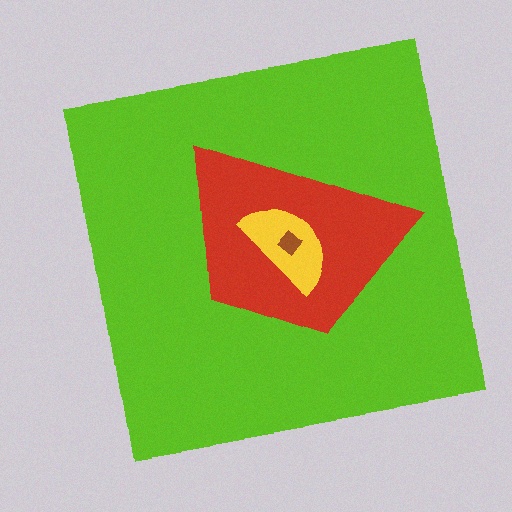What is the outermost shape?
The lime square.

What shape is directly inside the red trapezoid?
The yellow semicircle.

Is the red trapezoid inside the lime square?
Yes.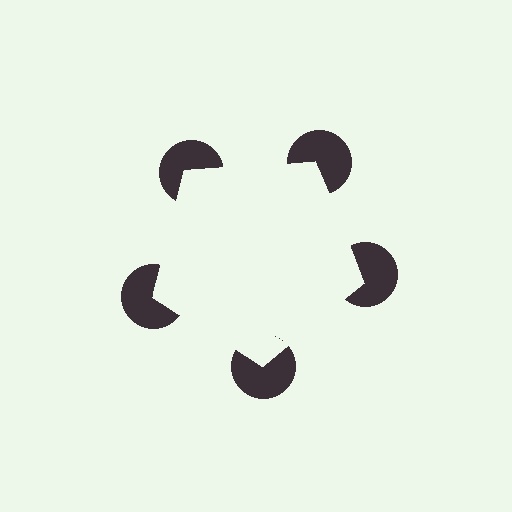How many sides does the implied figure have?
5 sides.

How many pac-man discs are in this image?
There are 5 — one at each vertex of the illusory pentagon.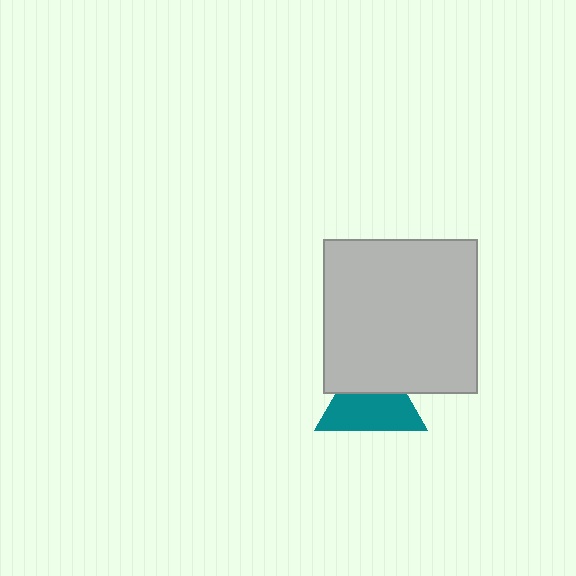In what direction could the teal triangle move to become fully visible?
The teal triangle could move down. That would shift it out from behind the light gray square entirely.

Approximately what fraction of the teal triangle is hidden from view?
Roughly 38% of the teal triangle is hidden behind the light gray square.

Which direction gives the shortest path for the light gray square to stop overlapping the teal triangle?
Moving up gives the shortest separation.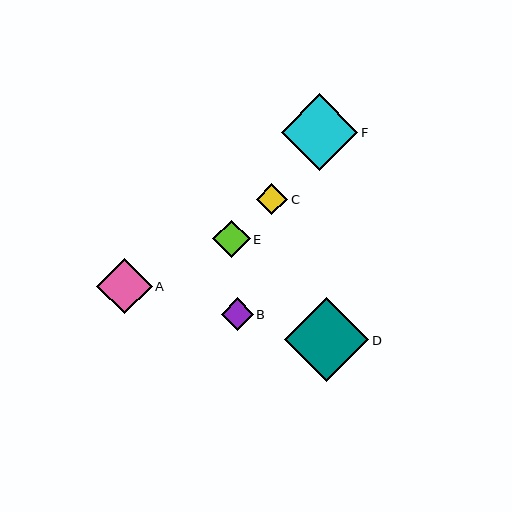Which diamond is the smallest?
Diamond C is the smallest with a size of approximately 31 pixels.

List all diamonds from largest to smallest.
From largest to smallest: D, F, A, E, B, C.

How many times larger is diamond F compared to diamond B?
Diamond F is approximately 2.4 times the size of diamond B.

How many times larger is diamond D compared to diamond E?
Diamond D is approximately 2.2 times the size of diamond E.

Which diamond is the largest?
Diamond D is the largest with a size of approximately 84 pixels.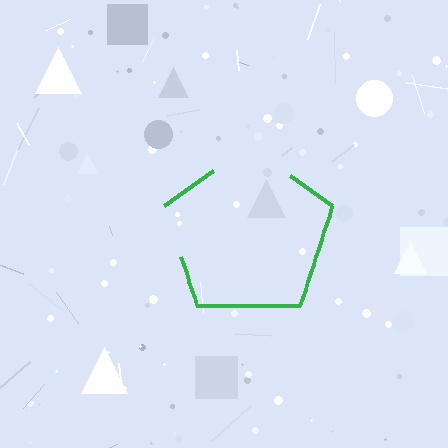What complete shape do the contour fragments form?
The contour fragments form a pentagon.